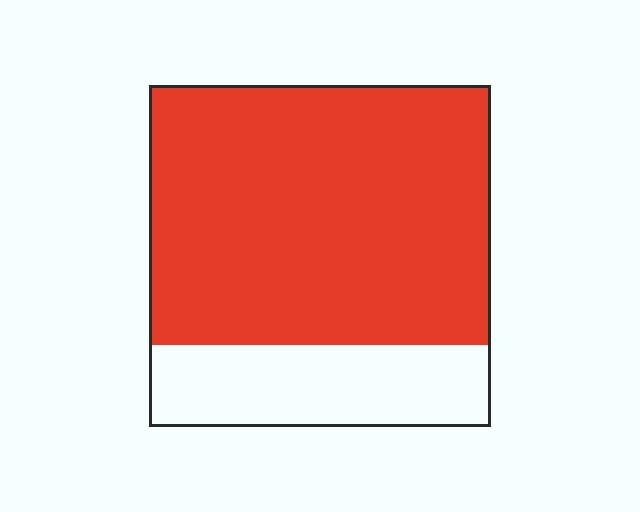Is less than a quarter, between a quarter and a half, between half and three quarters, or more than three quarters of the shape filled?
More than three quarters.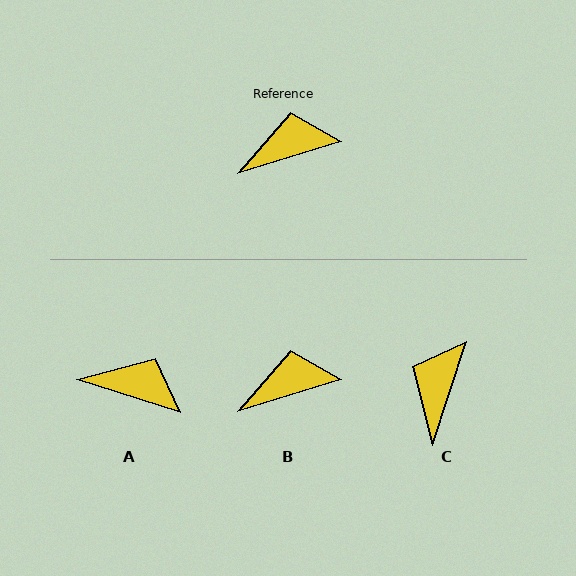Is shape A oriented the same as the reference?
No, it is off by about 34 degrees.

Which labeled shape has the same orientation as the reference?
B.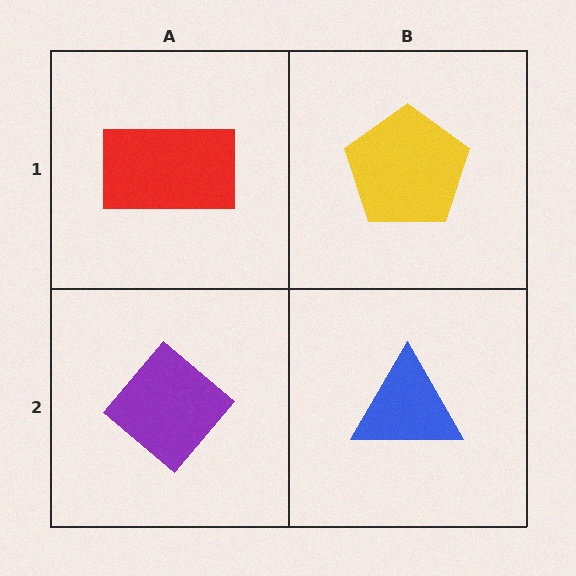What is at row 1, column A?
A red rectangle.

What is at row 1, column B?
A yellow pentagon.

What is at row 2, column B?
A blue triangle.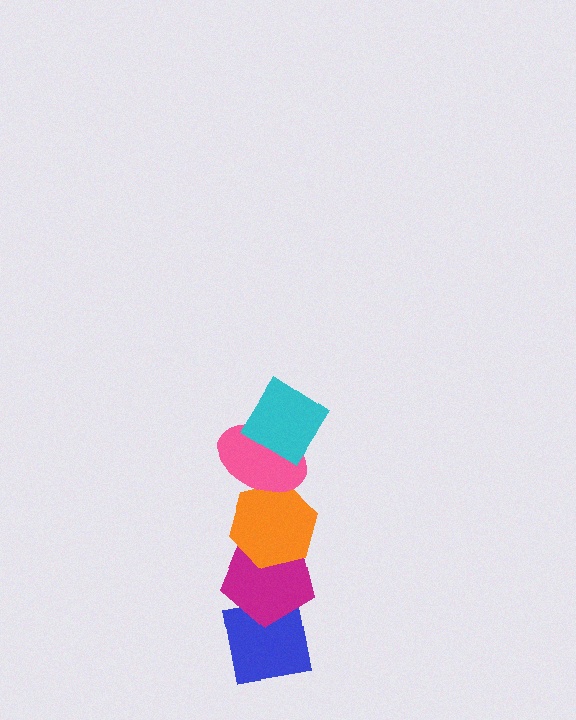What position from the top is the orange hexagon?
The orange hexagon is 3rd from the top.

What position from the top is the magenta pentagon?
The magenta pentagon is 4th from the top.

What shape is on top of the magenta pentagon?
The orange hexagon is on top of the magenta pentagon.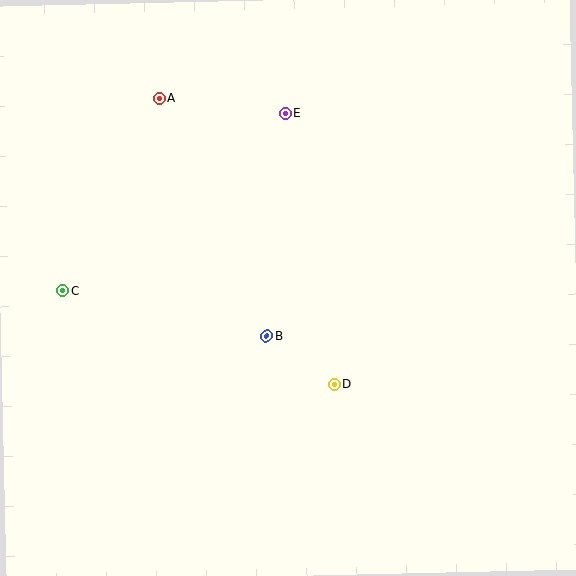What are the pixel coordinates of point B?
Point B is at (267, 336).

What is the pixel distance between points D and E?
The distance between D and E is 276 pixels.